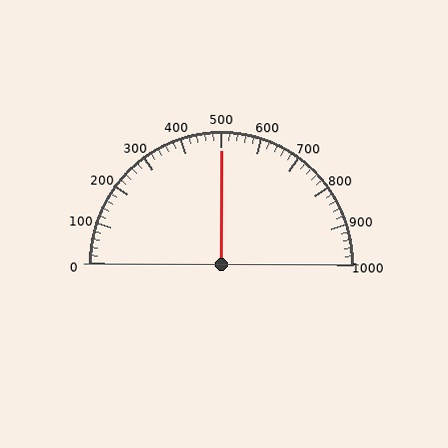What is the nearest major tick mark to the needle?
The nearest major tick mark is 500.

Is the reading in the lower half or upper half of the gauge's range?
The reading is in the upper half of the range (0 to 1000).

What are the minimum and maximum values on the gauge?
The gauge ranges from 0 to 1000.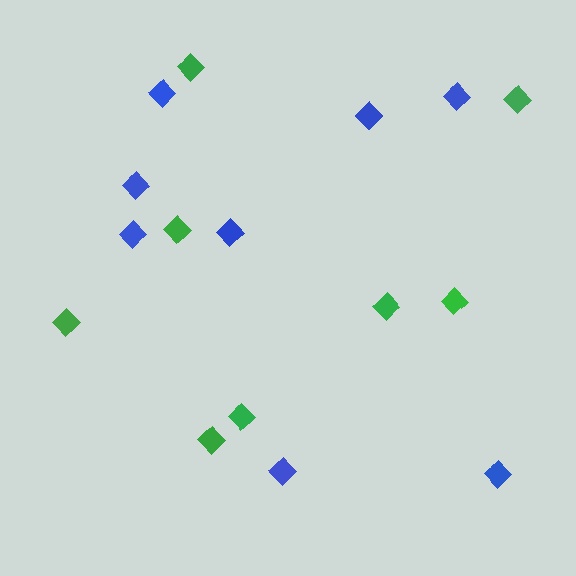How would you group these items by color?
There are 2 groups: one group of blue diamonds (8) and one group of green diamonds (8).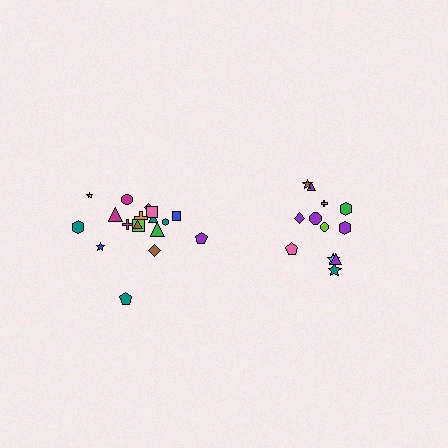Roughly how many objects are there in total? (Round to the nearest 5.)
Roughly 30 objects in total.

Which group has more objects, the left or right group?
The left group.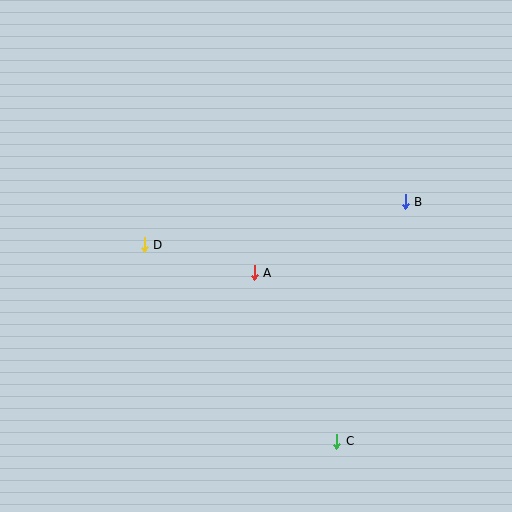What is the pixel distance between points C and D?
The distance between C and D is 275 pixels.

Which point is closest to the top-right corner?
Point B is closest to the top-right corner.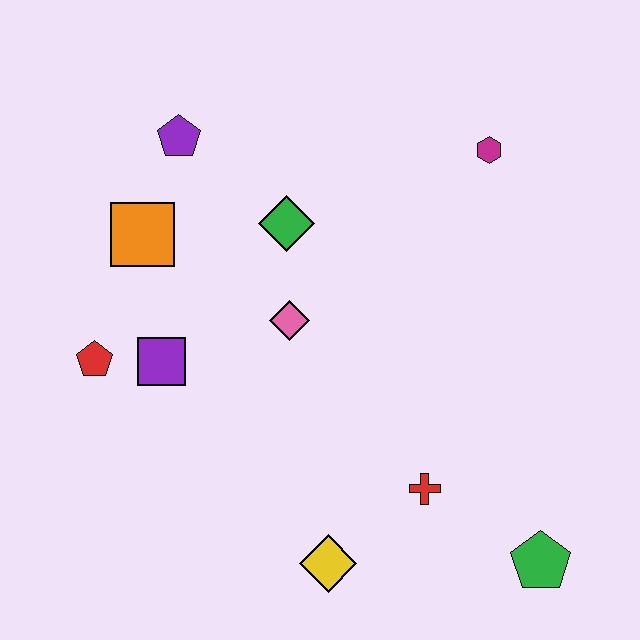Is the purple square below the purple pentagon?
Yes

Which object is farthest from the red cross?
The purple pentagon is farthest from the red cross.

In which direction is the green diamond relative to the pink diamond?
The green diamond is above the pink diamond.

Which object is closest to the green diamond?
The pink diamond is closest to the green diamond.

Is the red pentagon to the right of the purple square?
No